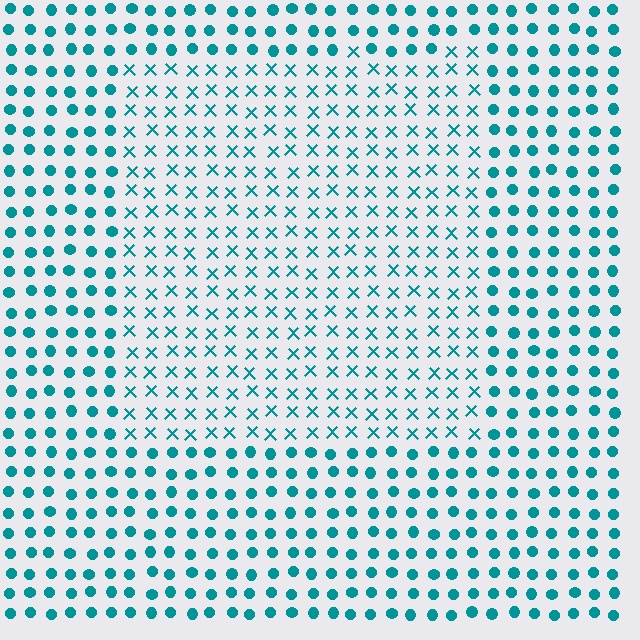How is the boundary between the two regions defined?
The boundary is defined by a change in element shape: X marks inside vs. circles outside. All elements share the same color and spacing.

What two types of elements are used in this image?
The image uses X marks inside the rectangle region and circles outside it.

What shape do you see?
I see a rectangle.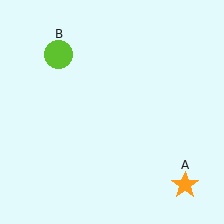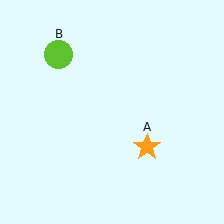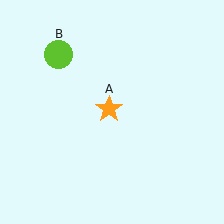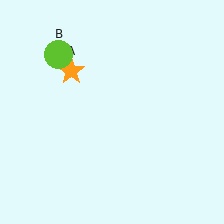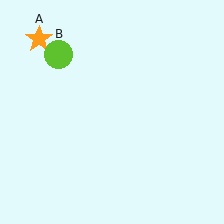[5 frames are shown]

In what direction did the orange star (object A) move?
The orange star (object A) moved up and to the left.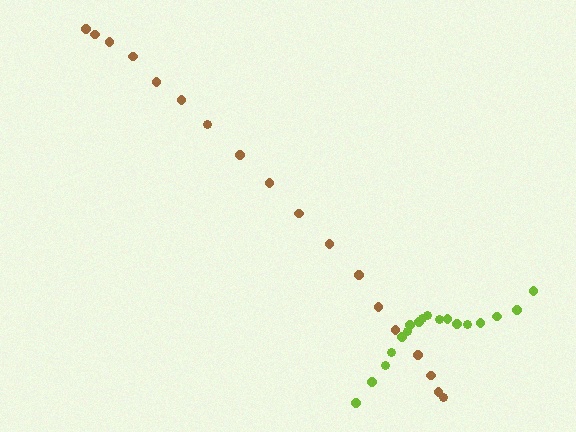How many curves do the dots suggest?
There are 2 distinct paths.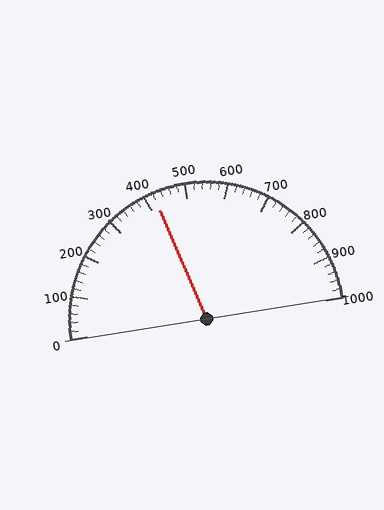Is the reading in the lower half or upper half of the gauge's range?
The reading is in the lower half of the range (0 to 1000).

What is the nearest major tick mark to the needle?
The nearest major tick mark is 400.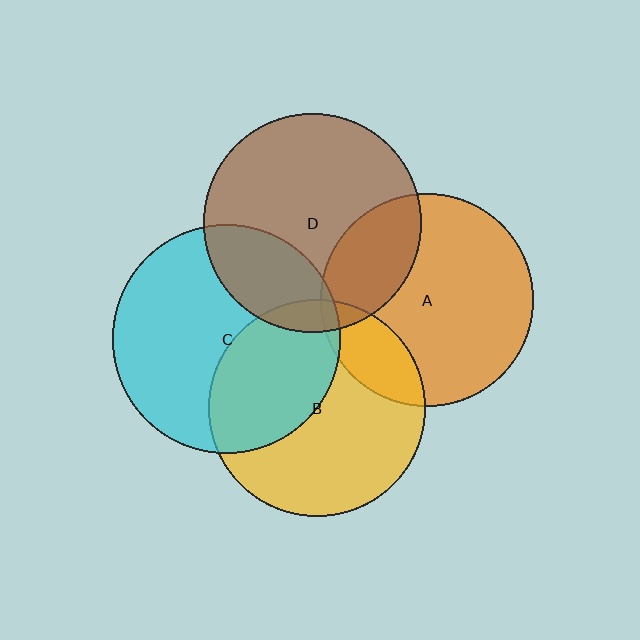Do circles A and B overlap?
Yes.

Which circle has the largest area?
Circle C (cyan).